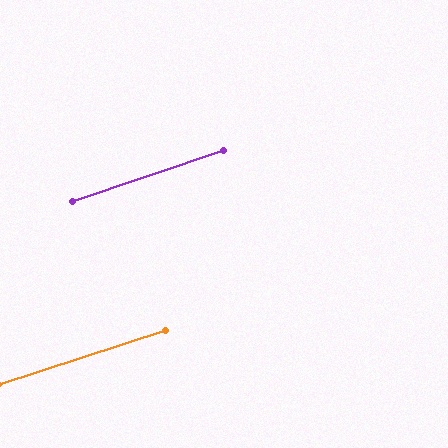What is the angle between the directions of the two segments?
Approximately 1 degree.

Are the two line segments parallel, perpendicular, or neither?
Parallel — their directions differ by only 0.5°.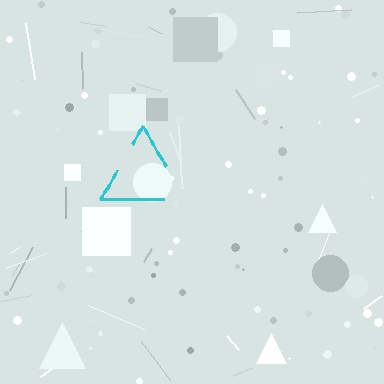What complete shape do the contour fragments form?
The contour fragments form a triangle.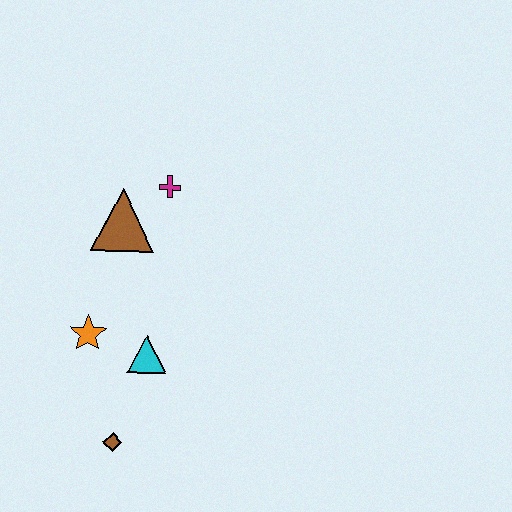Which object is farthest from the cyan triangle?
The magenta cross is farthest from the cyan triangle.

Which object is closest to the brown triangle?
The magenta cross is closest to the brown triangle.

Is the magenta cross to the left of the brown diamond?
No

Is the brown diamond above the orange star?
No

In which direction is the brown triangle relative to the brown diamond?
The brown triangle is above the brown diamond.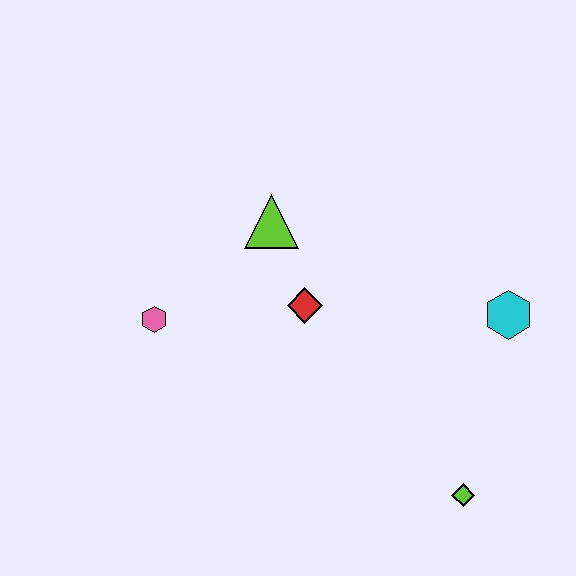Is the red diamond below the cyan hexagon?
No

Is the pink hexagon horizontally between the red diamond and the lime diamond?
No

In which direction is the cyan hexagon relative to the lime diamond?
The cyan hexagon is above the lime diamond.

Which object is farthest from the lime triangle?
The lime diamond is farthest from the lime triangle.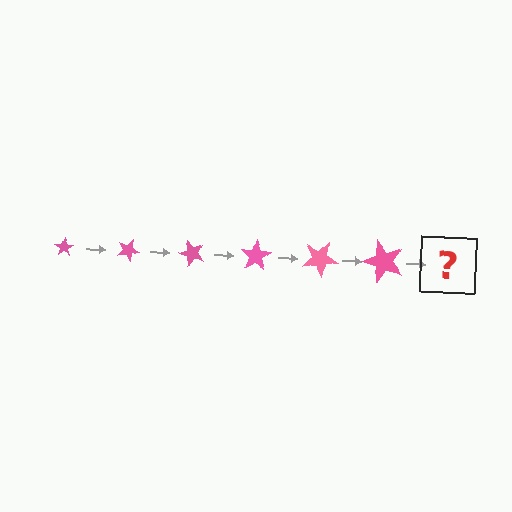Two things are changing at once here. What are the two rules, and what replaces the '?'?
The two rules are that the star grows larger each step and it rotates 25 degrees each step. The '?' should be a star, larger than the previous one and rotated 150 degrees from the start.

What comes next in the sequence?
The next element should be a star, larger than the previous one and rotated 150 degrees from the start.